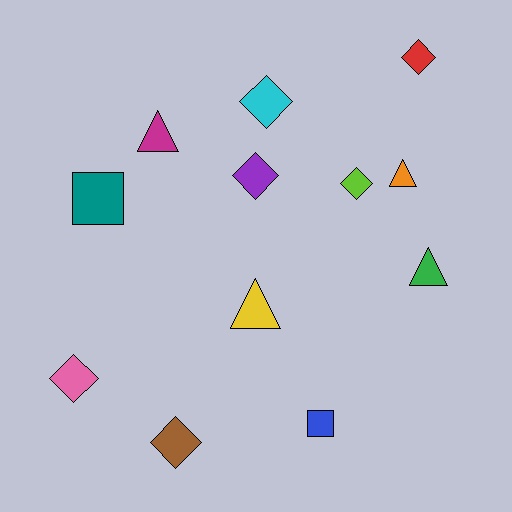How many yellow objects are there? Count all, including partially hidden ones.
There is 1 yellow object.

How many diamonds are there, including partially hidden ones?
There are 6 diamonds.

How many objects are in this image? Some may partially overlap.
There are 12 objects.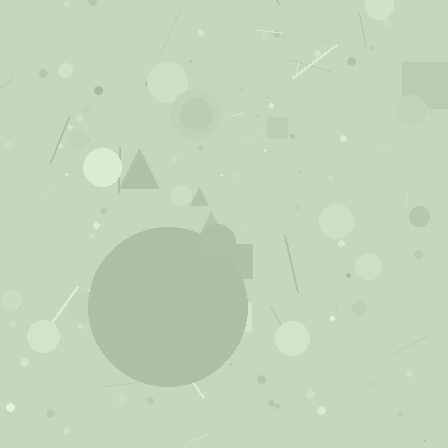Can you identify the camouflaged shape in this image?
The camouflaged shape is a circle.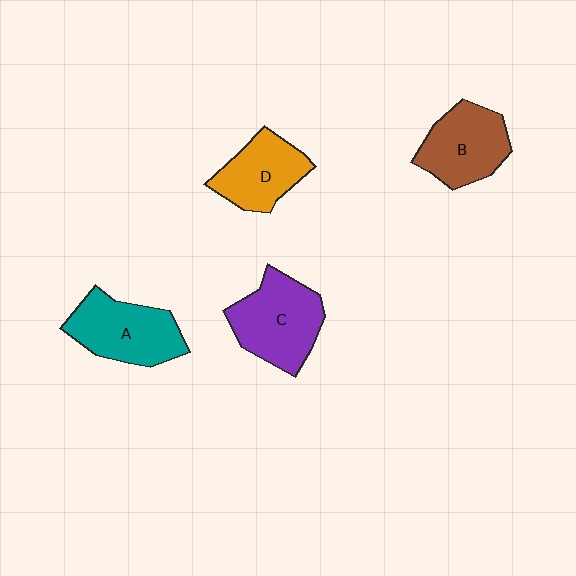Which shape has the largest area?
Shape C (purple).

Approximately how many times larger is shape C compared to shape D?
Approximately 1.3 times.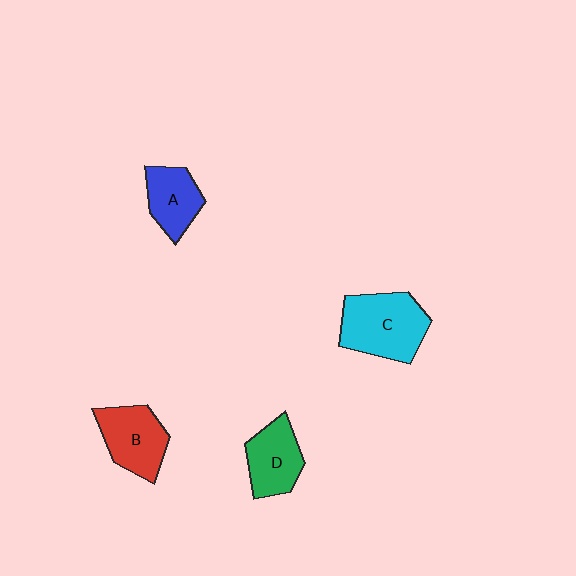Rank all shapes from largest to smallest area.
From largest to smallest: C (cyan), B (red), D (green), A (blue).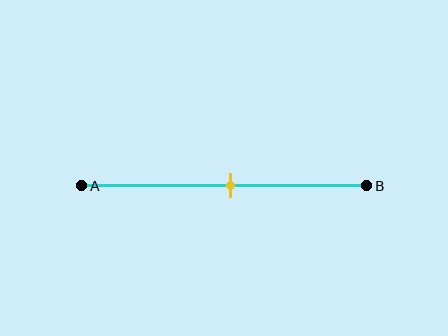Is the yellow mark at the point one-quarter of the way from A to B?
No, the mark is at about 50% from A, not at the 25% one-quarter point.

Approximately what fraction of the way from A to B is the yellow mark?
The yellow mark is approximately 50% of the way from A to B.